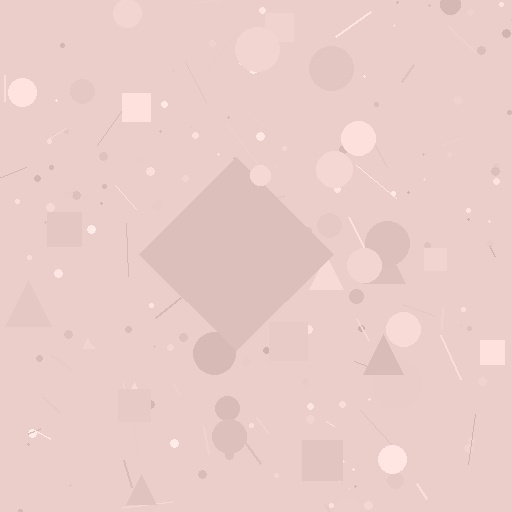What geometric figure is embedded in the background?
A diamond is embedded in the background.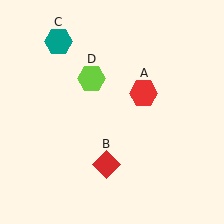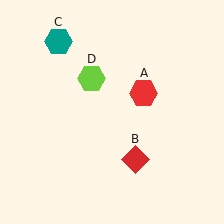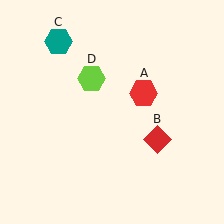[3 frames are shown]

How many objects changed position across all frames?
1 object changed position: red diamond (object B).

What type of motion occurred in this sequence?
The red diamond (object B) rotated counterclockwise around the center of the scene.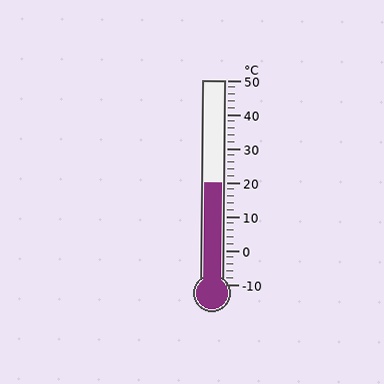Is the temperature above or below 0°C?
The temperature is above 0°C.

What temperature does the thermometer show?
The thermometer shows approximately 20°C.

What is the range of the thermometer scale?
The thermometer scale ranges from -10°C to 50°C.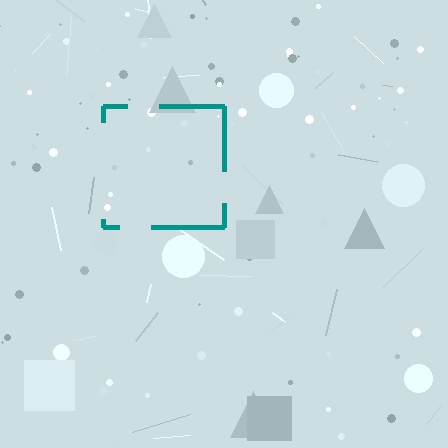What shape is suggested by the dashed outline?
The dashed outline suggests a square.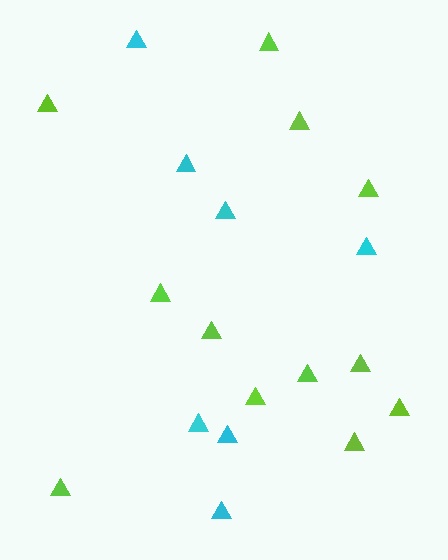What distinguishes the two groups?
There are 2 groups: one group of lime triangles (12) and one group of cyan triangles (7).